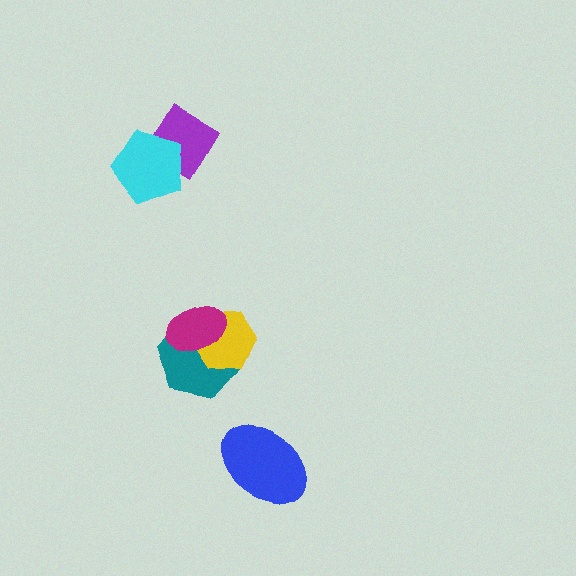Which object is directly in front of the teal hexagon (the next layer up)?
The yellow hexagon is directly in front of the teal hexagon.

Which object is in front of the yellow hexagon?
The magenta ellipse is in front of the yellow hexagon.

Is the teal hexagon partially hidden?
Yes, it is partially covered by another shape.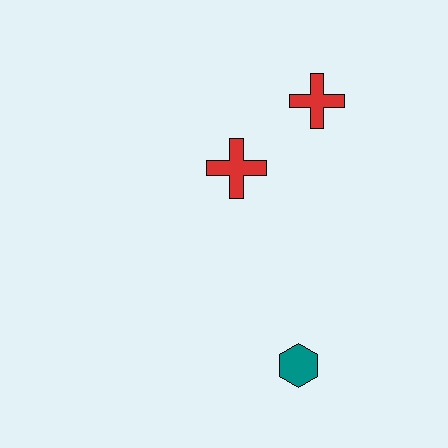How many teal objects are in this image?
There is 1 teal object.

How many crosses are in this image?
There are 2 crosses.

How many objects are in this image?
There are 3 objects.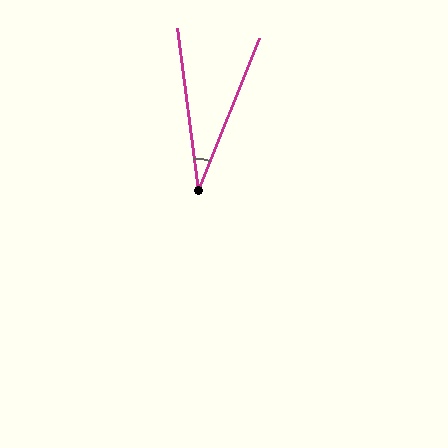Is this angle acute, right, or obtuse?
It is acute.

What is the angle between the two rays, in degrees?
Approximately 29 degrees.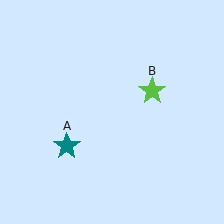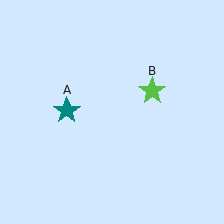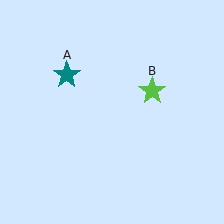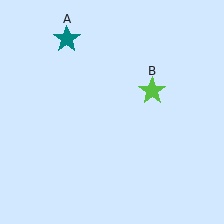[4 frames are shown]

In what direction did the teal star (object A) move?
The teal star (object A) moved up.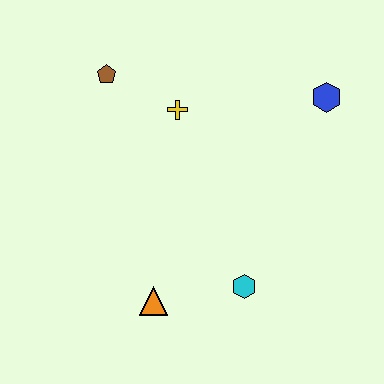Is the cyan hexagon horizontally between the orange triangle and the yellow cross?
No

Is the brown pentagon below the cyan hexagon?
No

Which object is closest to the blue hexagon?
The yellow cross is closest to the blue hexagon.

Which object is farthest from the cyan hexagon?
The brown pentagon is farthest from the cyan hexagon.